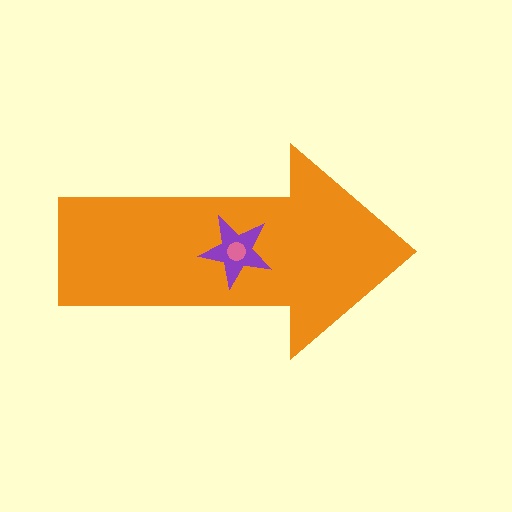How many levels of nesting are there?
3.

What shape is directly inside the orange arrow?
The purple star.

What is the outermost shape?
The orange arrow.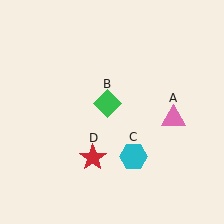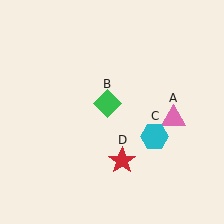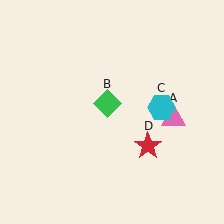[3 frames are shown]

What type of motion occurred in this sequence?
The cyan hexagon (object C), red star (object D) rotated counterclockwise around the center of the scene.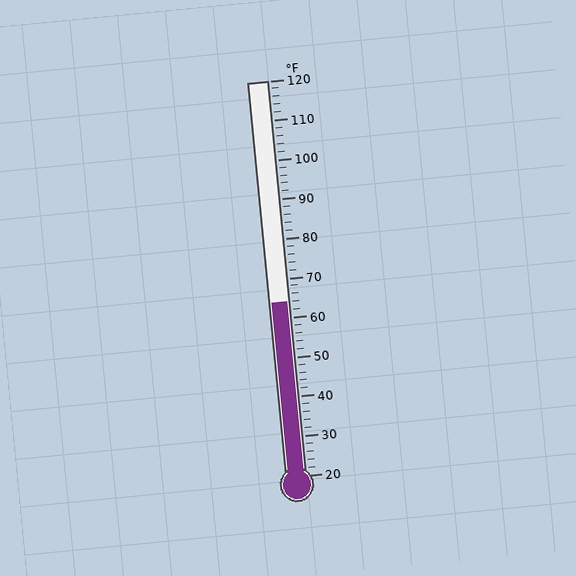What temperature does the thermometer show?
The thermometer shows approximately 64°F.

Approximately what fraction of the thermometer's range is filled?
The thermometer is filled to approximately 45% of its range.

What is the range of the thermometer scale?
The thermometer scale ranges from 20°F to 120°F.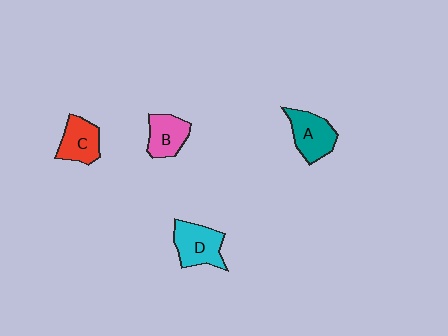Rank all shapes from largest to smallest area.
From largest to smallest: D (cyan), A (teal), C (red), B (pink).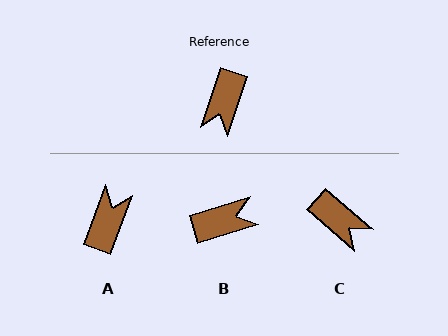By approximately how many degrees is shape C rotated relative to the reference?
Approximately 68 degrees counter-clockwise.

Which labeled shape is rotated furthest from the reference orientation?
A, about 178 degrees away.